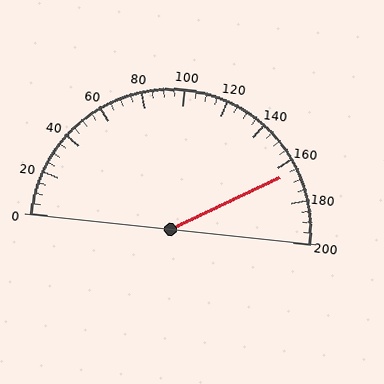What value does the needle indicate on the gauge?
The needle indicates approximately 165.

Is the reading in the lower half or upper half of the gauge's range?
The reading is in the upper half of the range (0 to 200).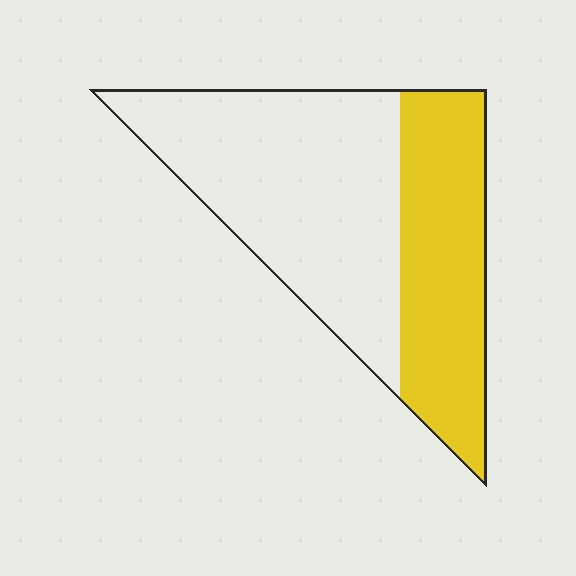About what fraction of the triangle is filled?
About two fifths (2/5).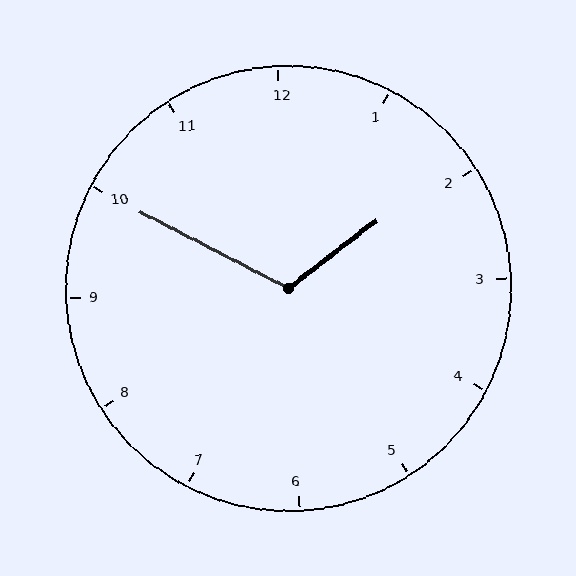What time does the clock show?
1:50.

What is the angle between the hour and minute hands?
Approximately 115 degrees.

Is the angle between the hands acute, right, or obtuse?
It is obtuse.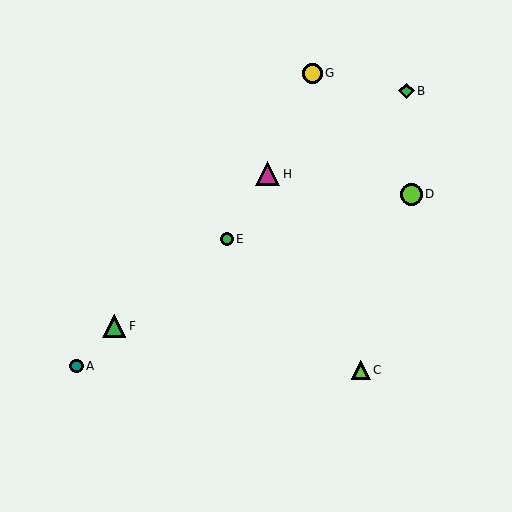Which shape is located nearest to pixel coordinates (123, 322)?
The green triangle (labeled F) at (114, 326) is nearest to that location.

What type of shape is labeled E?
Shape E is a green circle.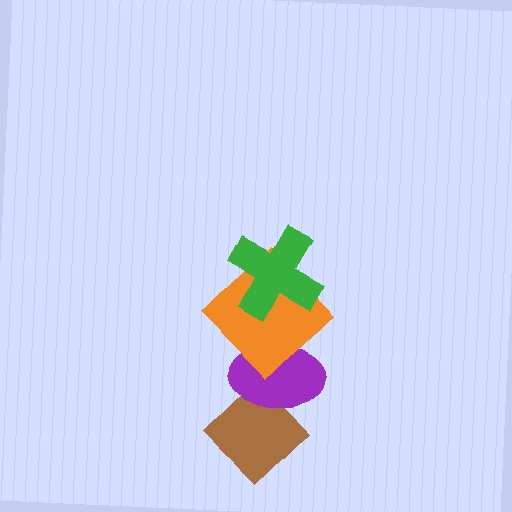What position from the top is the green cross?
The green cross is 1st from the top.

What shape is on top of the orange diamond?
The green cross is on top of the orange diamond.